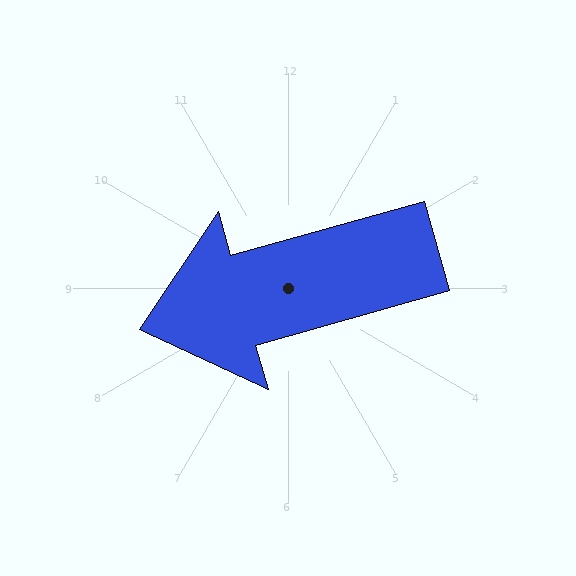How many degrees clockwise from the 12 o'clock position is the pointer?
Approximately 254 degrees.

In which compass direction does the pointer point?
West.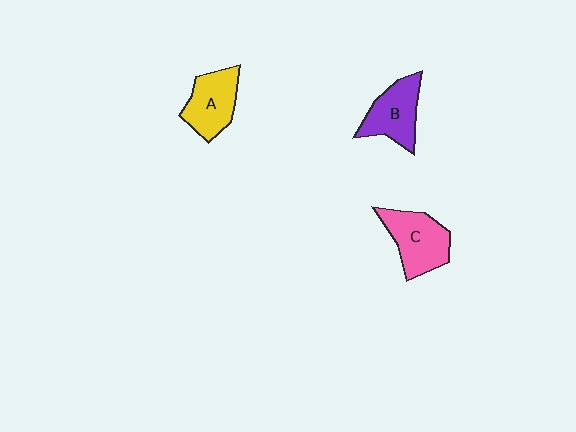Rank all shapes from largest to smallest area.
From largest to smallest: C (pink), B (purple), A (yellow).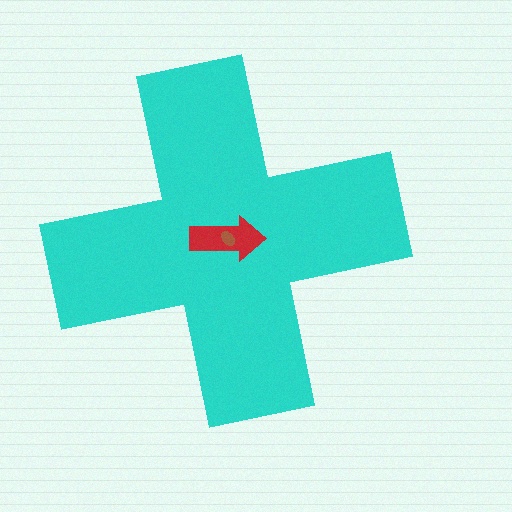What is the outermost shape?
The cyan cross.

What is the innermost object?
The brown ellipse.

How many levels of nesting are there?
3.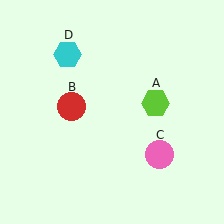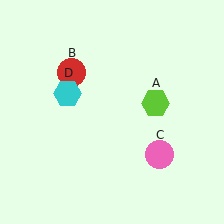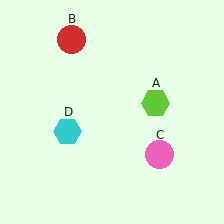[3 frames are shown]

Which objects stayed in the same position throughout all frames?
Lime hexagon (object A) and pink circle (object C) remained stationary.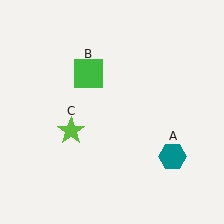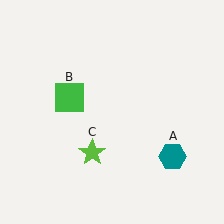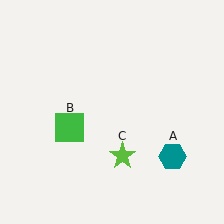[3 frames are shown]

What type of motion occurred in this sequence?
The green square (object B), lime star (object C) rotated counterclockwise around the center of the scene.